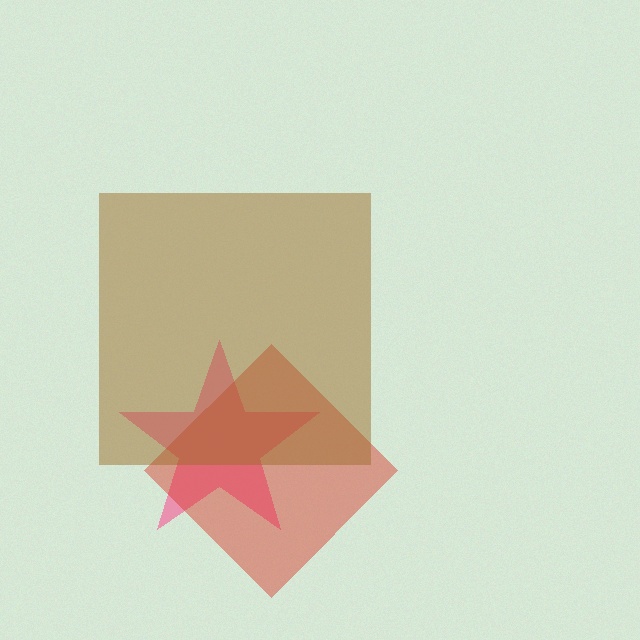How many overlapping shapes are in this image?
There are 3 overlapping shapes in the image.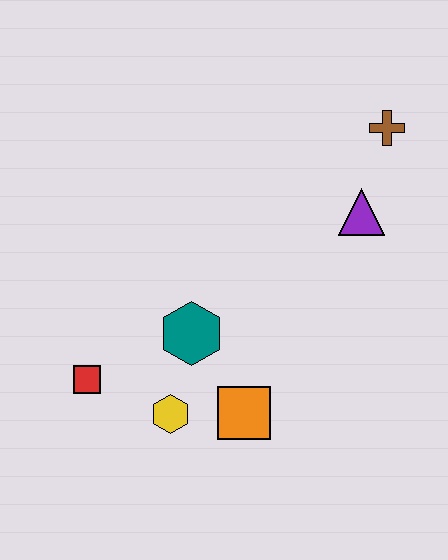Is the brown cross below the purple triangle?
No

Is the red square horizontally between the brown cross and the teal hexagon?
No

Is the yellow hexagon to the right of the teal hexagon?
No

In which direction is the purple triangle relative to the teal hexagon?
The purple triangle is to the right of the teal hexagon.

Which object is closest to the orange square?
The yellow hexagon is closest to the orange square.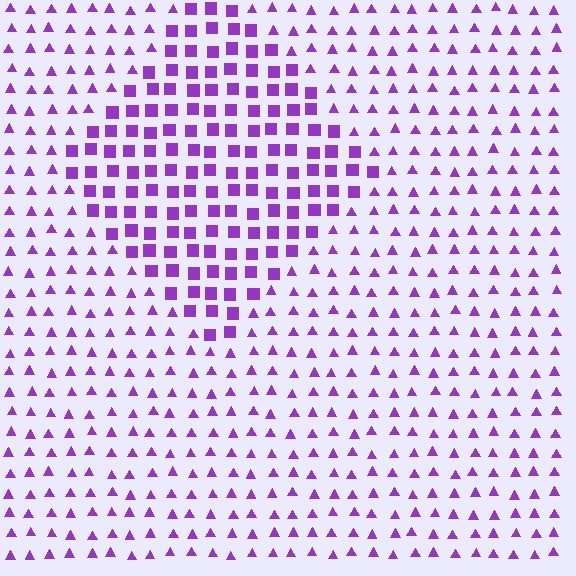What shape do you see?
I see a diamond.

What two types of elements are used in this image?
The image uses squares inside the diamond region and triangles outside it.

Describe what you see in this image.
The image is filled with small purple elements arranged in a uniform grid. A diamond-shaped region contains squares, while the surrounding area contains triangles. The boundary is defined purely by the change in element shape.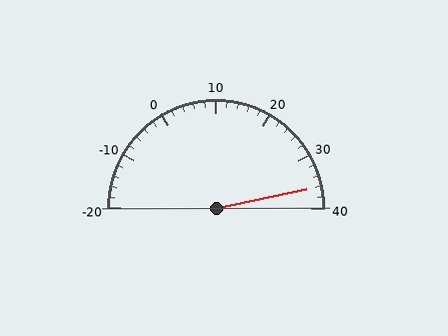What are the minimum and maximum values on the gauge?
The gauge ranges from -20 to 40.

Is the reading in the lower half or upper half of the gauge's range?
The reading is in the upper half of the range (-20 to 40).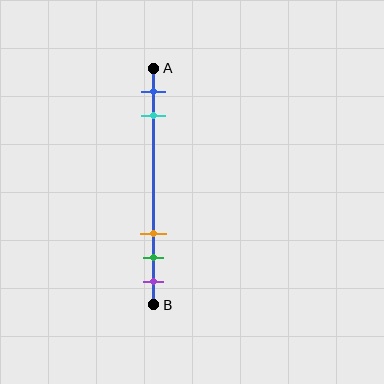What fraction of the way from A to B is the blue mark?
The blue mark is approximately 10% (0.1) of the way from A to B.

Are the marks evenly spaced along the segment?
No, the marks are not evenly spaced.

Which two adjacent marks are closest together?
The green and purple marks are the closest adjacent pair.